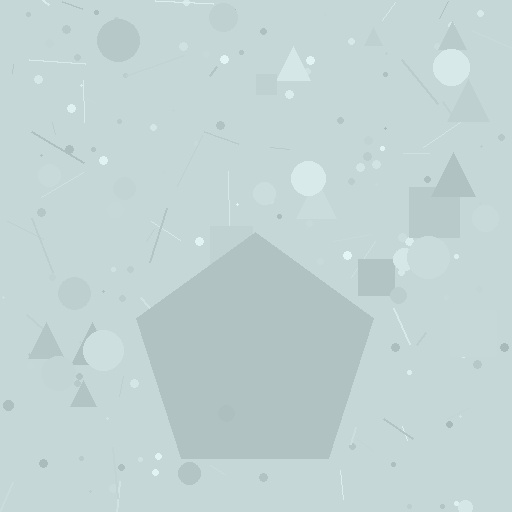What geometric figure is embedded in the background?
A pentagon is embedded in the background.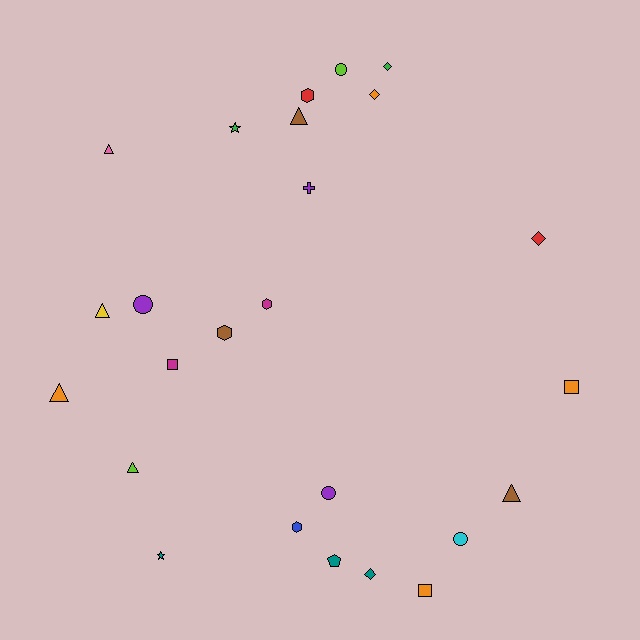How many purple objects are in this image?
There are 3 purple objects.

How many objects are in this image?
There are 25 objects.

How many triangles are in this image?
There are 6 triangles.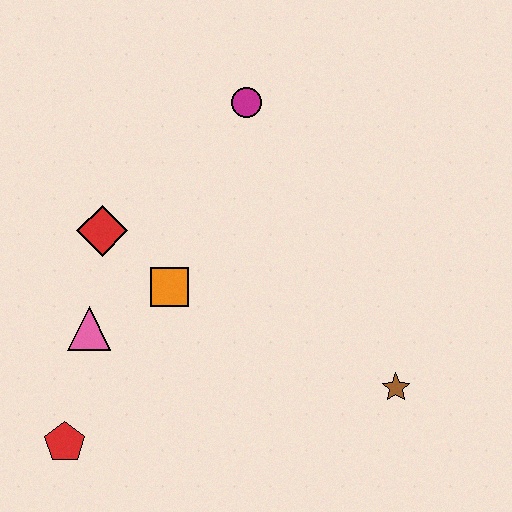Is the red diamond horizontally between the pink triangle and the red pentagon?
No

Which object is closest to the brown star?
The orange square is closest to the brown star.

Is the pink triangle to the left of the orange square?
Yes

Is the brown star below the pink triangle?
Yes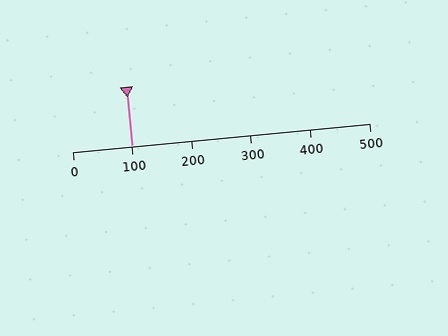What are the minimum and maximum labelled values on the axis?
The axis runs from 0 to 500.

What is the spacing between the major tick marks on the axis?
The major ticks are spaced 100 apart.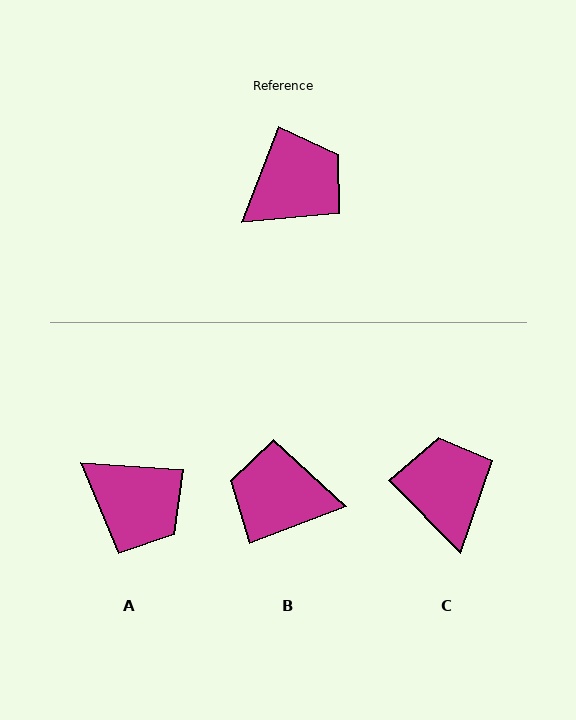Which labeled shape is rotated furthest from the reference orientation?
B, about 132 degrees away.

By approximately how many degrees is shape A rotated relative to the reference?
Approximately 72 degrees clockwise.